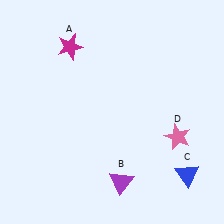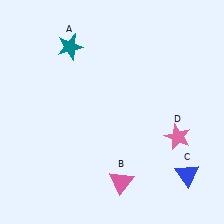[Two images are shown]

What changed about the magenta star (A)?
In Image 1, A is magenta. In Image 2, it changed to teal.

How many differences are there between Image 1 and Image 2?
There are 2 differences between the two images.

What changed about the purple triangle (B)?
In Image 1, B is purple. In Image 2, it changed to pink.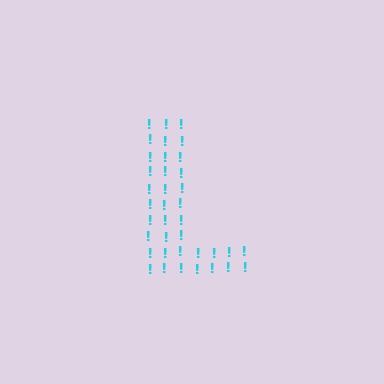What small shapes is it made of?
It is made of small exclamation marks.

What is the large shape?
The large shape is the letter L.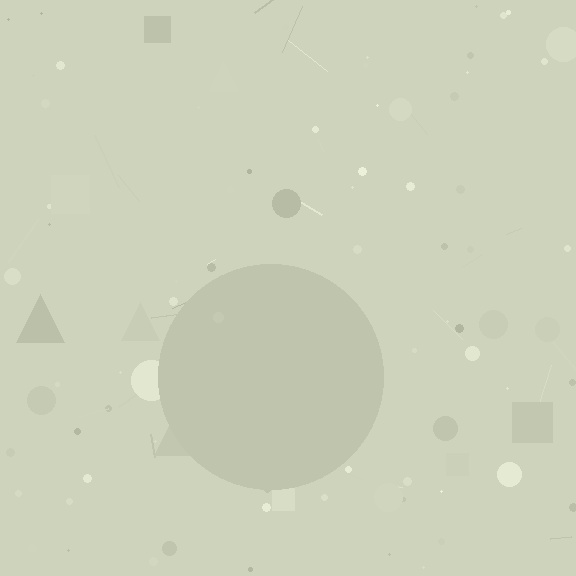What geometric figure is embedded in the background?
A circle is embedded in the background.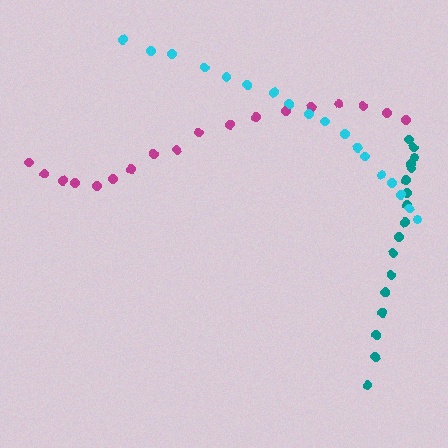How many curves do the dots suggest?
There are 3 distinct paths.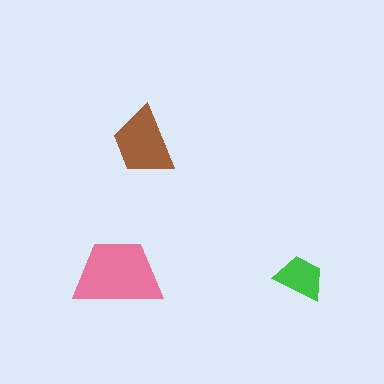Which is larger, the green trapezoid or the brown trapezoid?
The brown one.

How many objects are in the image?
There are 3 objects in the image.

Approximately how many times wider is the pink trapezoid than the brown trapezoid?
About 1.5 times wider.